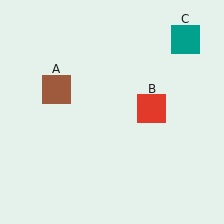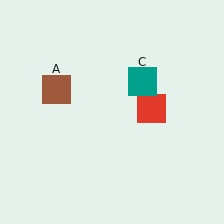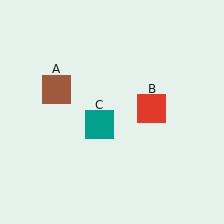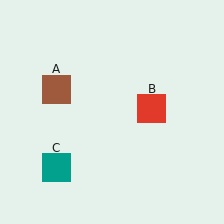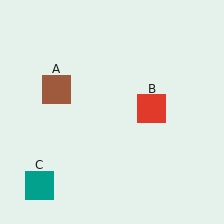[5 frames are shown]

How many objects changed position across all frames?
1 object changed position: teal square (object C).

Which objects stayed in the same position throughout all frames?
Brown square (object A) and red square (object B) remained stationary.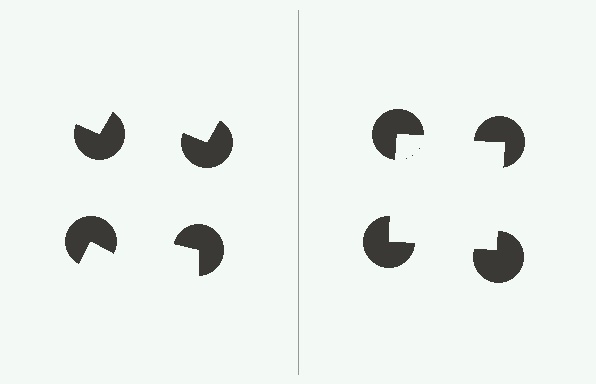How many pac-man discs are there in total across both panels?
8 — 4 on each side.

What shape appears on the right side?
An illusory square.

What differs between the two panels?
The pac-man discs are positioned identically on both sides; only the wedge orientations differ. On the right they align to a square; on the left they are misaligned.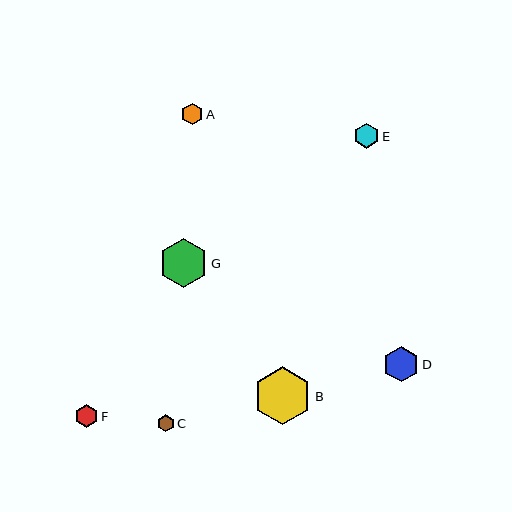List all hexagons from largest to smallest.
From largest to smallest: B, G, D, E, F, A, C.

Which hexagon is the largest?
Hexagon B is the largest with a size of approximately 58 pixels.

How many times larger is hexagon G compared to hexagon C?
Hexagon G is approximately 2.9 times the size of hexagon C.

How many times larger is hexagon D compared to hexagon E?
Hexagon D is approximately 1.4 times the size of hexagon E.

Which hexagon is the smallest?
Hexagon C is the smallest with a size of approximately 17 pixels.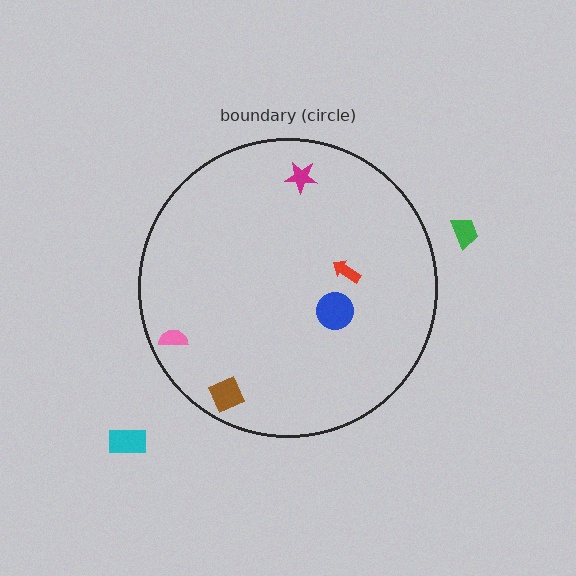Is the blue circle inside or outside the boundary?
Inside.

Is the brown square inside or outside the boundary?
Inside.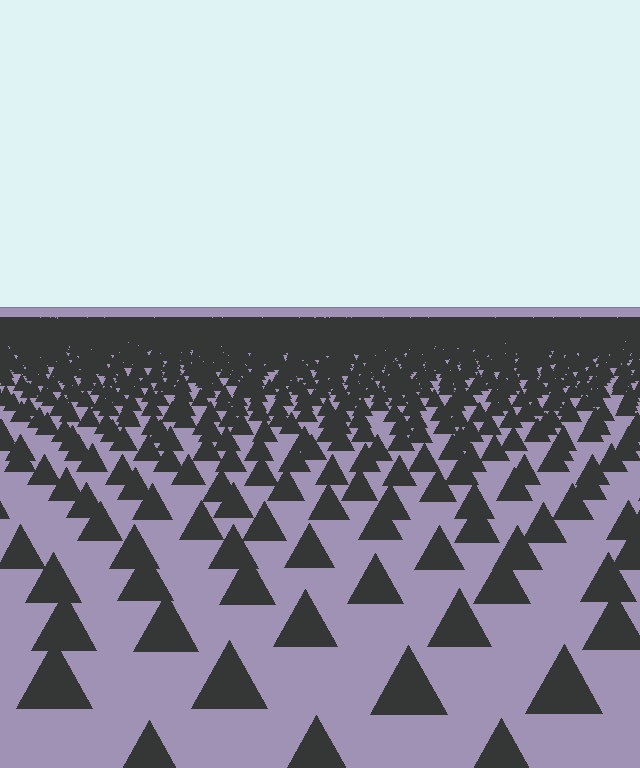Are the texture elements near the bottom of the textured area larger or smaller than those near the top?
Larger. Near the bottom, elements are closer to the viewer and appear at a bigger on-screen size.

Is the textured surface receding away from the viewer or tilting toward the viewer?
The surface is receding away from the viewer. Texture elements get smaller and denser toward the top.